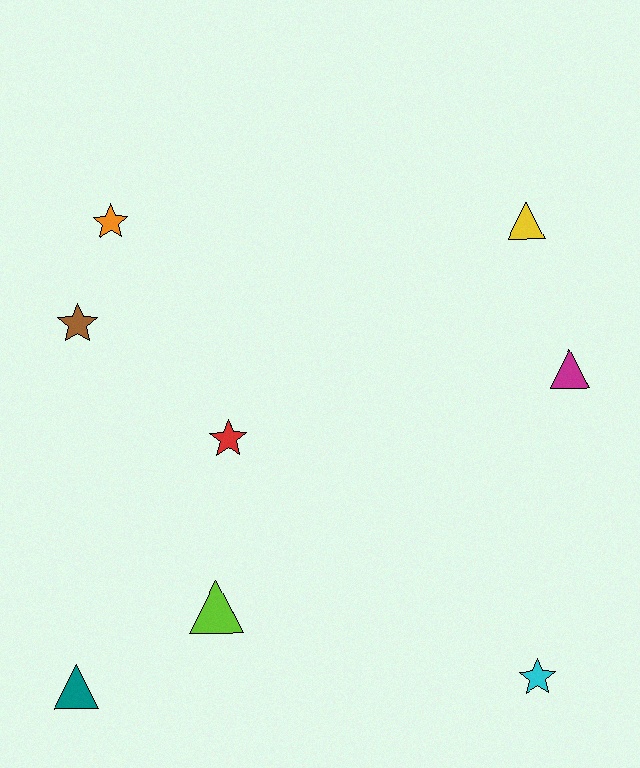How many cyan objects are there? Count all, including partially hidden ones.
There is 1 cyan object.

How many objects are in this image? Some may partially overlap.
There are 8 objects.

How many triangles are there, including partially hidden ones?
There are 4 triangles.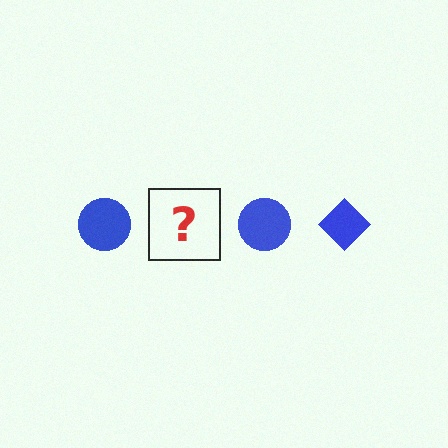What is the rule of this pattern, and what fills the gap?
The rule is that the pattern cycles through circle, diamond shapes in blue. The gap should be filled with a blue diamond.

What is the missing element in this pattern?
The missing element is a blue diamond.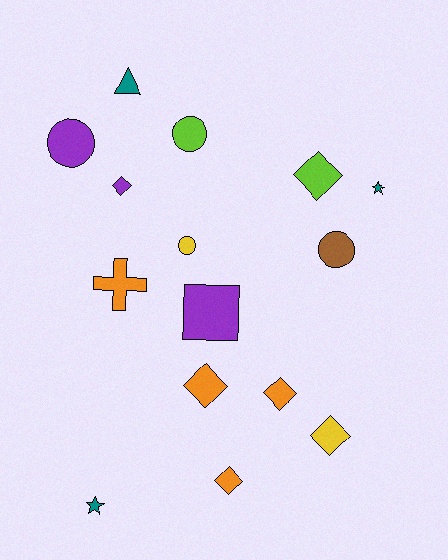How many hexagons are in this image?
There are no hexagons.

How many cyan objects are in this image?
There are no cyan objects.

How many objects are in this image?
There are 15 objects.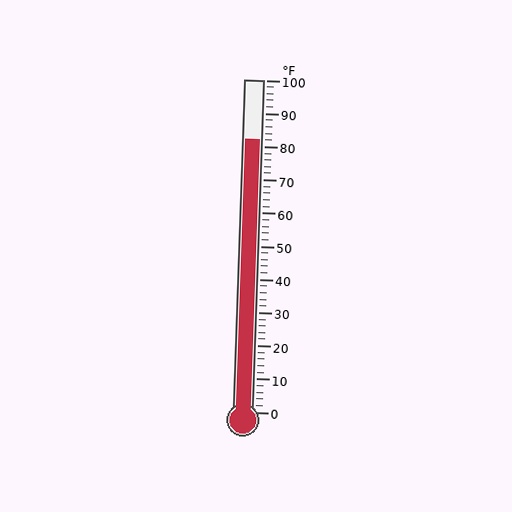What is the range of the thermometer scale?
The thermometer scale ranges from 0°F to 100°F.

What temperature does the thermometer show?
The thermometer shows approximately 82°F.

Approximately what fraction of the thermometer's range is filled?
The thermometer is filled to approximately 80% of its range.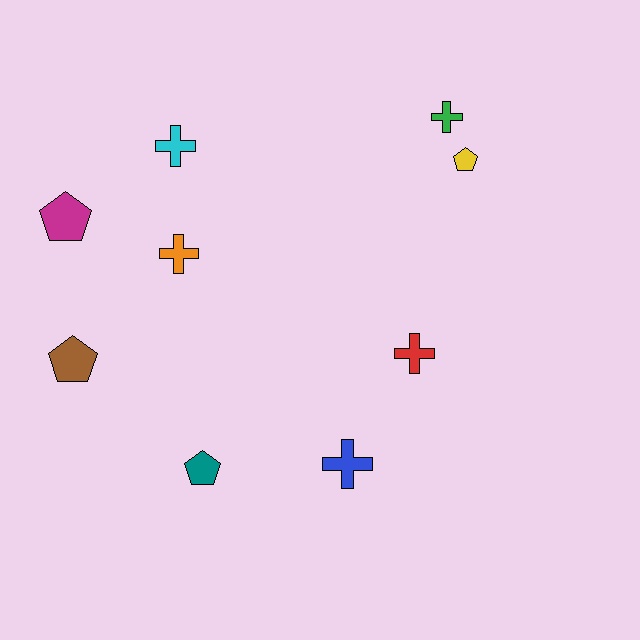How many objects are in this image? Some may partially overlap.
There are 9 objects.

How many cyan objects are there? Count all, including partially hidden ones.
There is 1 cyan object.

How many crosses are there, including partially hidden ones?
There are 5 crosses.